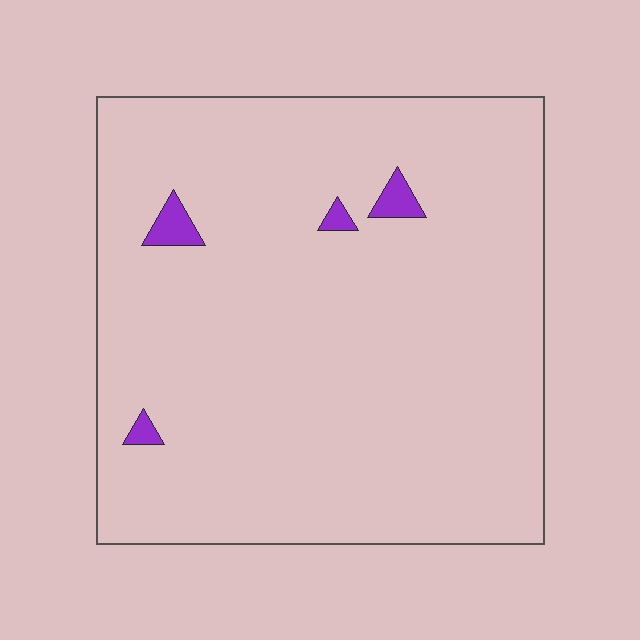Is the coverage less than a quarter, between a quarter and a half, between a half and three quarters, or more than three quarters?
Less than a quarter.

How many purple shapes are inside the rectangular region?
4.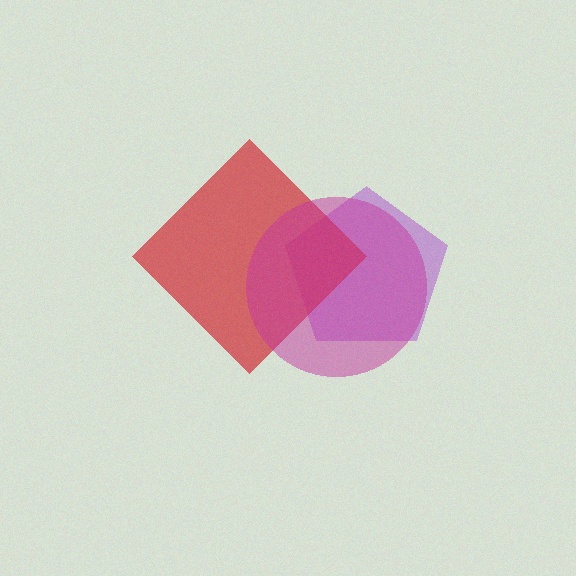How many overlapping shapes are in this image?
There are 3 overlapping shapes in the image.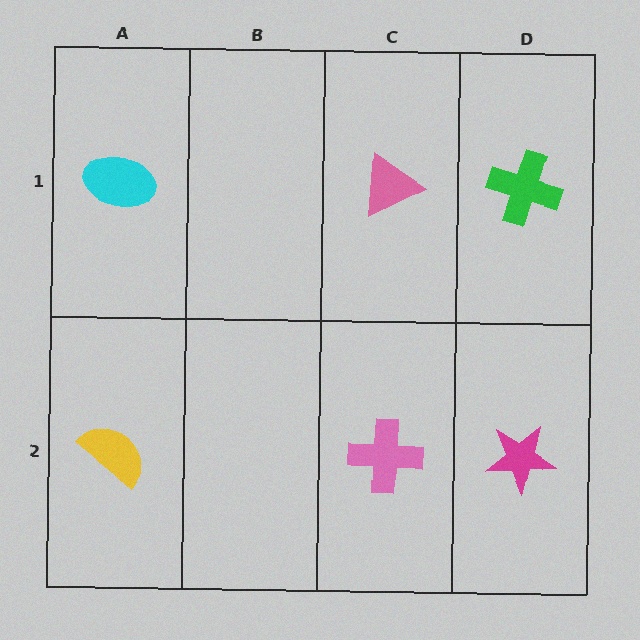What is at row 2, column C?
A pink cross.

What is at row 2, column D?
A magenta star.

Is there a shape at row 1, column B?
No, that cell is empty.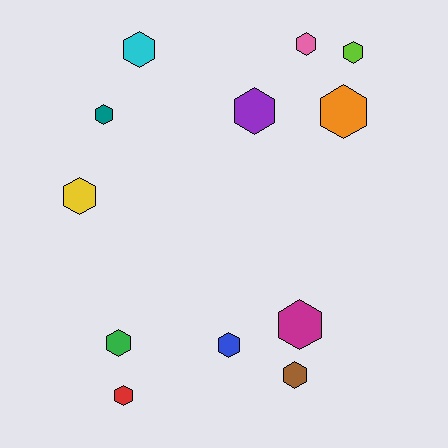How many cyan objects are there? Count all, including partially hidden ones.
There is 1 cyan object.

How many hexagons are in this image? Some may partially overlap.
There are 12 hexagons.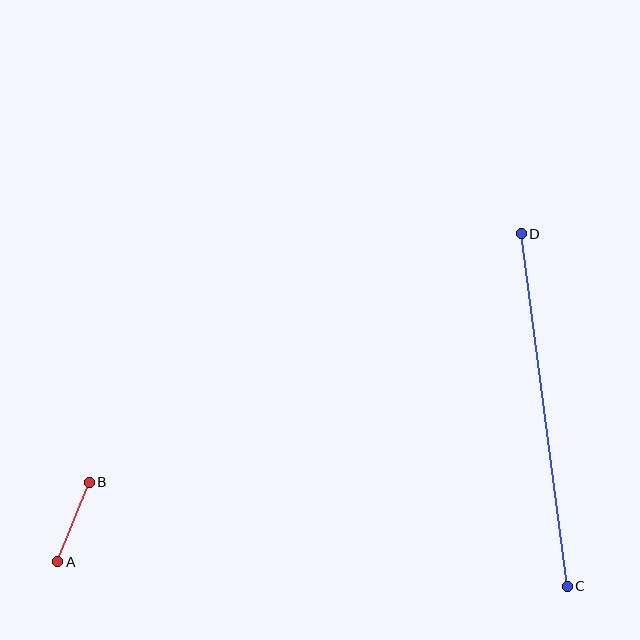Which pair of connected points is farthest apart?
Points C and D are farthest apart.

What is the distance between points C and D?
The distance is approximately 356 pixels.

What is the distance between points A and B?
The distance is approximately 85 pixels.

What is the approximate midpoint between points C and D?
The midpoint is at approximately (544, 410) pixels.